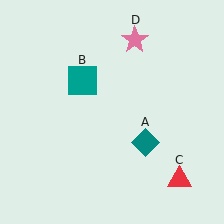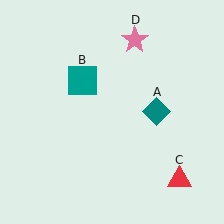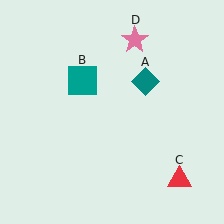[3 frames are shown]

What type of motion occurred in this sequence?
The teal diamond (object A) rotated counterclockwise around the center of the scene.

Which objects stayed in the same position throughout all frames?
Teal square (object B) and red triangle (object C) and pink star (object D) remained stationary.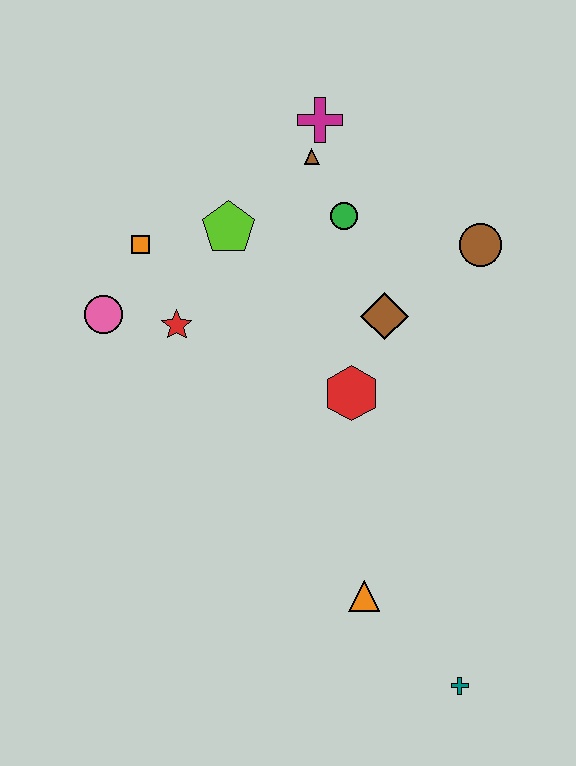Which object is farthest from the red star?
The teal cross is farthest from the red star.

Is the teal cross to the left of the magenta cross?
No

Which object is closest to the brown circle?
The brown diamond is closest to the brown circle.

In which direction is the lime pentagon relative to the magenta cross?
The lime pentagon is below the magenta cross.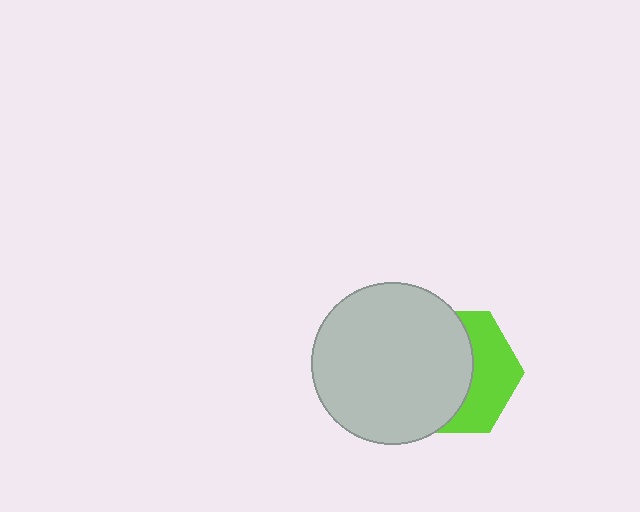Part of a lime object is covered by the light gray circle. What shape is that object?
It is a hexagon.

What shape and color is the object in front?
The object in front is a light gray circle.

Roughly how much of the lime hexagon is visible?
A small part of it is visible (roughly 40%).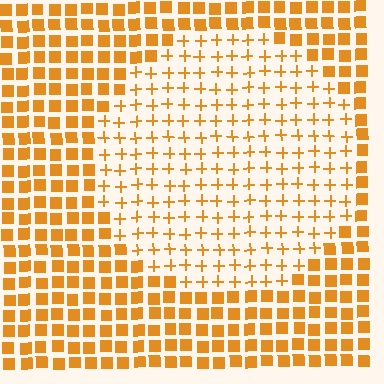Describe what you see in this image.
The image is filled with small orange elements arranged in a uniform grid. A circle-shaped region contains plus signs, while the surrounding area contains squares. The boundary is defined purely by the change in element shape.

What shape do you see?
I see a circle.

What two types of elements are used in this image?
The image uses plus signs inside the circle region and squares outside it.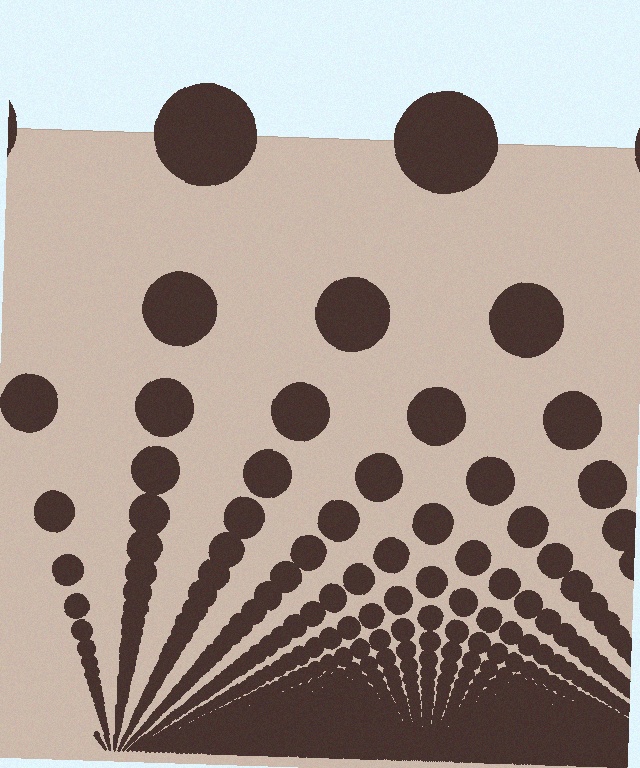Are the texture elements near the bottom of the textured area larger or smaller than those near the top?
Smaller. The gradient is inverted — elements near the bottom are smaller and denser.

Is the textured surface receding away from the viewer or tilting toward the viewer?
The surface appears to tilt toward the viewer. Texture elements get larger and sparser toward the top.